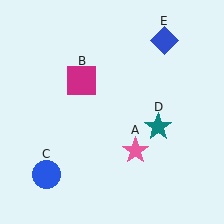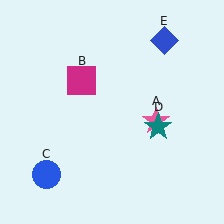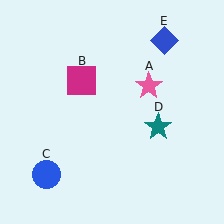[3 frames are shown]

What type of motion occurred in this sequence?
The pink star (object A) rotated counterclockwise around the center of the scene.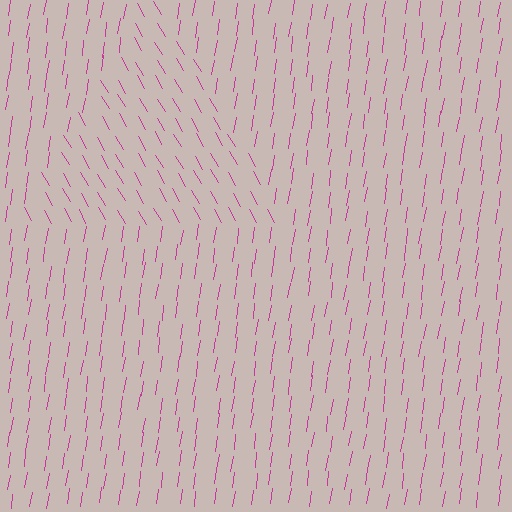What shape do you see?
I see a triangle.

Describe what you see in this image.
The image is filled with small magenta line segments. A triangle region in the image has lines oriented differently from the surrounding lines, creating a visible texture boundary.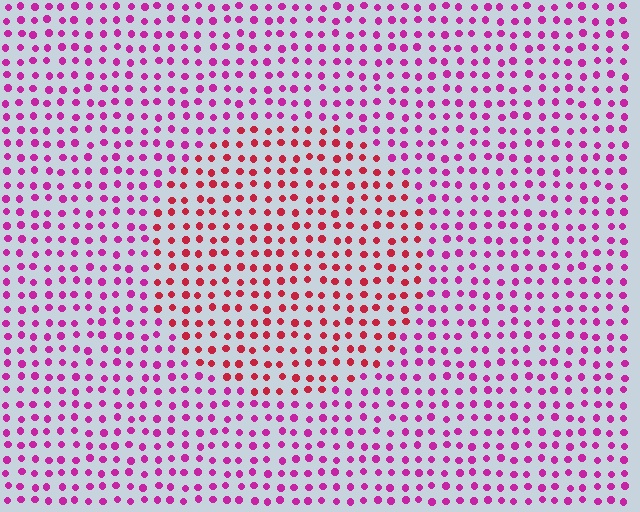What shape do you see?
I see a circle.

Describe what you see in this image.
The image is filled with small magenta elements in a uniform arrangement. A circle-shaped region is visible where the elements are tinted to a slightly different hue, forming a subtle color boundary.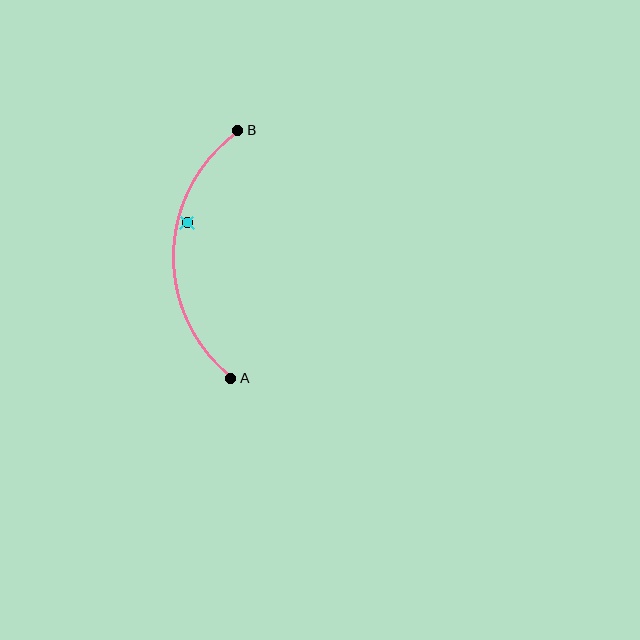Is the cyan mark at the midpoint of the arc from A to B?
No — the cyan mark does not lie on the arc at all. It sits slightly inside the curve.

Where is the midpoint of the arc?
The arc midpoint is the point on the curve farthest from the straight line joining A and B. It sits to the left of that line.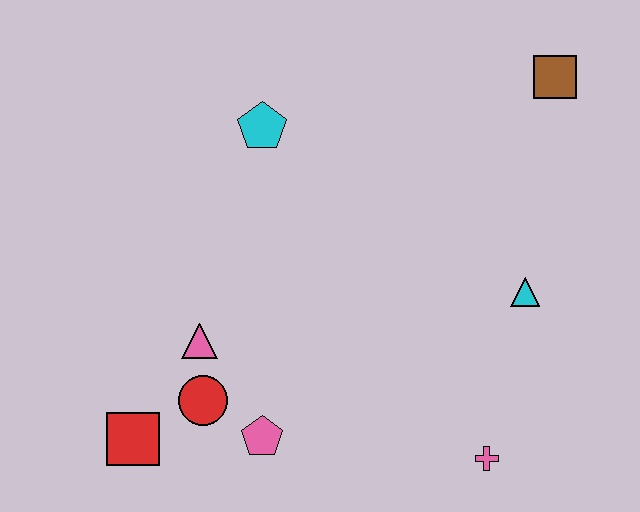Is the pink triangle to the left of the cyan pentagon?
Yes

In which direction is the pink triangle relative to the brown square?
The pink triangle is to the left of the brown square.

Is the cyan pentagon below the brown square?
Yes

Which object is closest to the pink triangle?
The red circle is closest to the pink triangle.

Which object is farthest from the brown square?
The red square is farthest from the brown square.